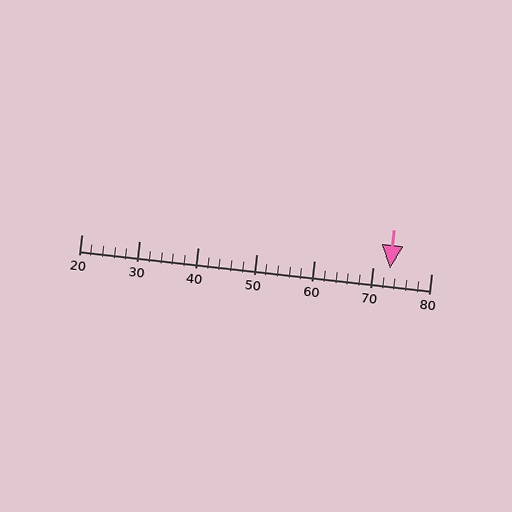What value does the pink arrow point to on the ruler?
The pink arrow points to approximately 73.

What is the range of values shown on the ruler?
The ruler shows values from 20 to 80.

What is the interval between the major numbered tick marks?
The major tick marks are spaced 10 units apart.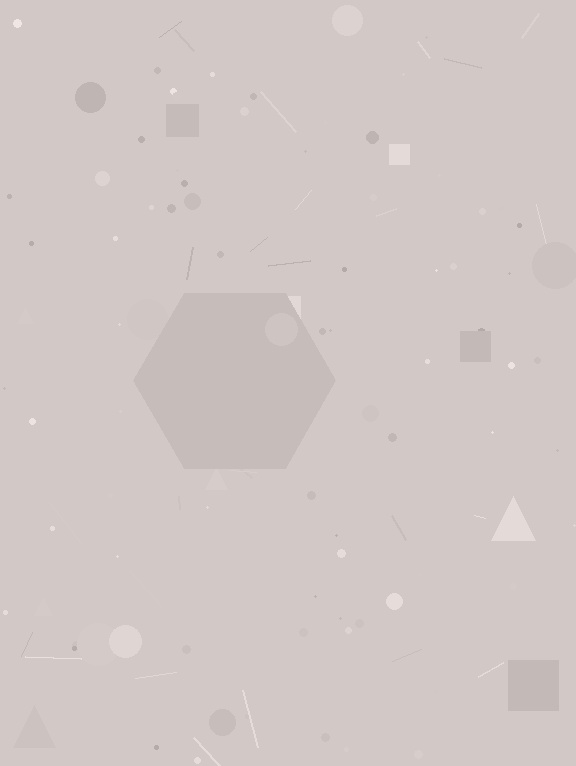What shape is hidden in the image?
A hexagon is hidden in the image.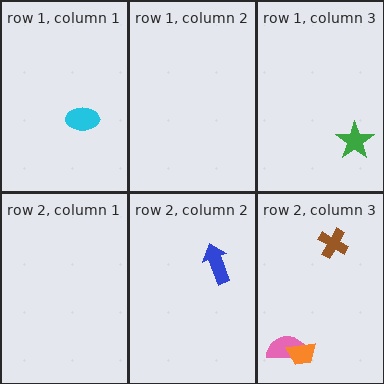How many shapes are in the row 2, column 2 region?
1.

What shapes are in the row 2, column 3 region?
The pink semicircle, the orange trapezoid, the brown cross.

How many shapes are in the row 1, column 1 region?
1.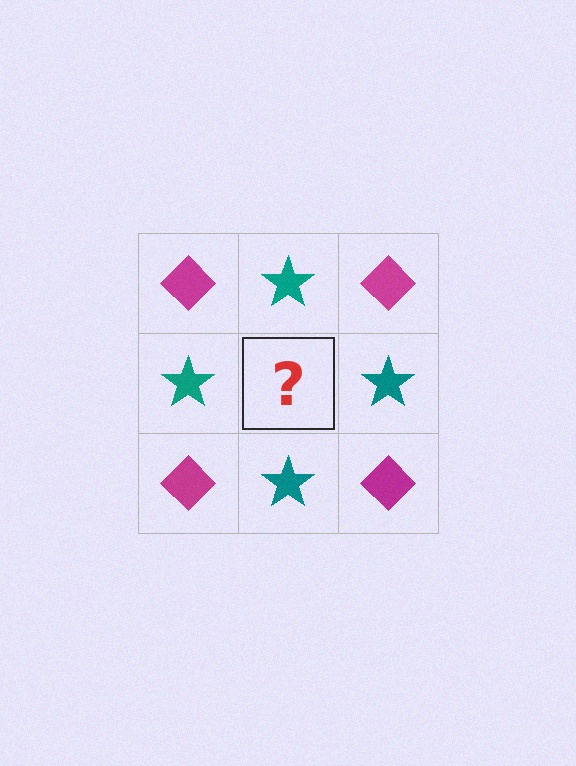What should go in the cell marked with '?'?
The missing cell should contain a magenta diamond.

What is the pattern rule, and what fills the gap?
The rule is that it alternates magenta diamond and teal star in a checkerboard pattern. The gap should be filled with a magenta diamond.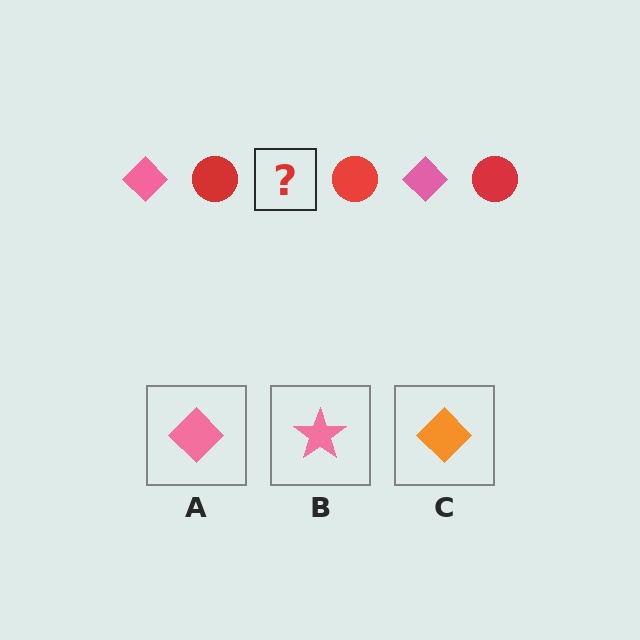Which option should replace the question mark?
Option A.